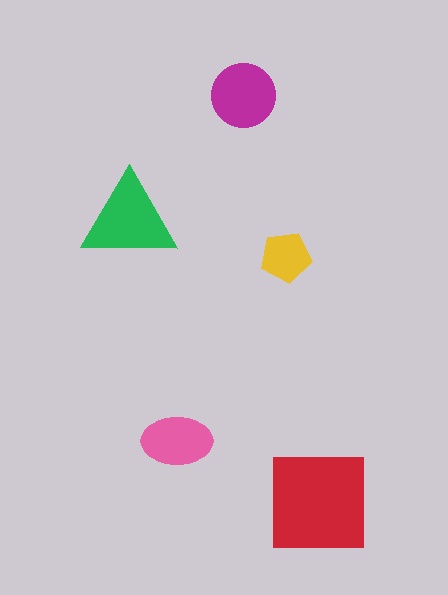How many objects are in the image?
There are 5 objects in the image.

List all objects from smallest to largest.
The yellow pentagon, the pink ellipse, the magenta circle, the green triangle, the red square.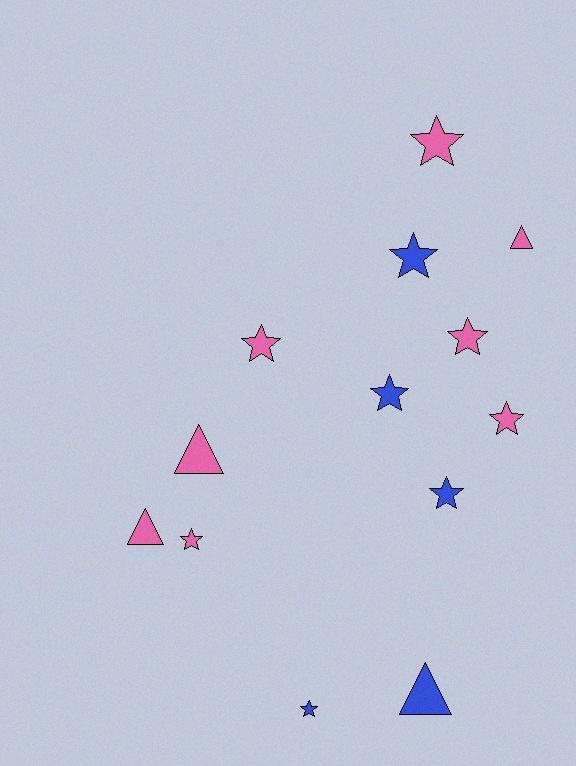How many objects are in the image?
There are 13 objects.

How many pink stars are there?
There are 5 pink stars.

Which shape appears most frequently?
Star, with 9 objects.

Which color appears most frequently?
Pink, with 8 objects.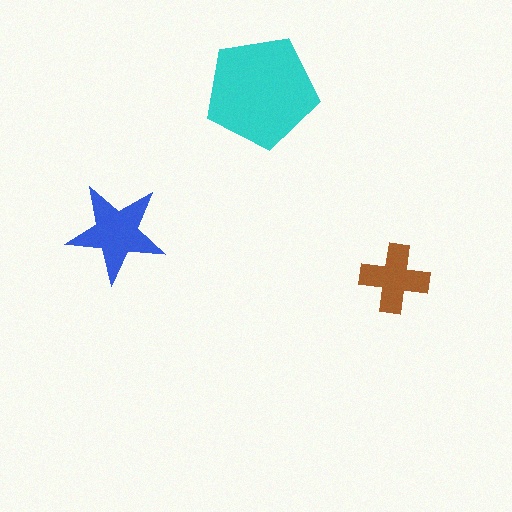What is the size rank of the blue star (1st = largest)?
2nd.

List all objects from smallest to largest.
The brown cross, the blue star, the cyan pentagon.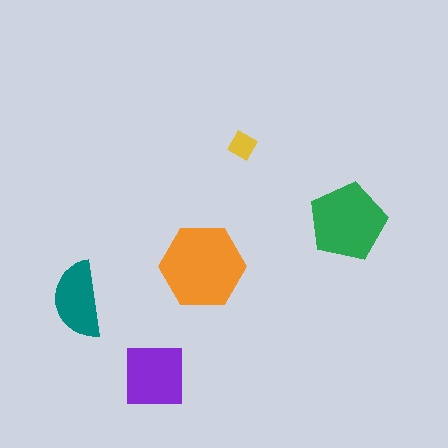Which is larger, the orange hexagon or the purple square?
The orange hexagon.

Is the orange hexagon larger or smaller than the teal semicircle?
Larger.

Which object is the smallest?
The yellow diamond.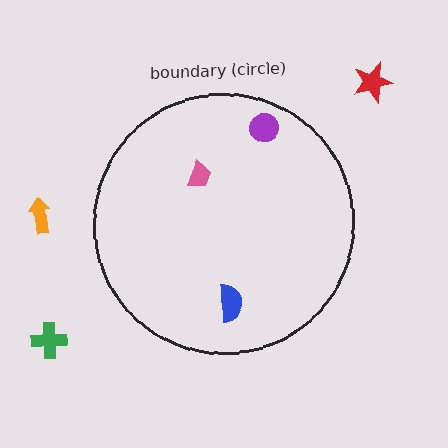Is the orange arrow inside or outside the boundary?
Outside.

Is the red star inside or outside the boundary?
Outside.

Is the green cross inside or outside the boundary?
Outside.